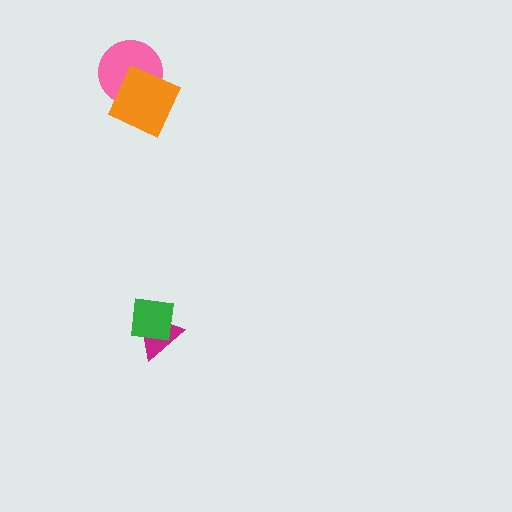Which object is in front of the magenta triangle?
The green square is in front of the magenta triangle.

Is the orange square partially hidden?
No, no other shape covers it.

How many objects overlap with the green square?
1 object overlaps with the green square.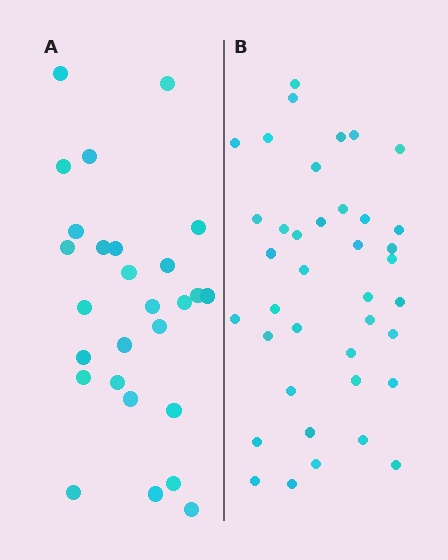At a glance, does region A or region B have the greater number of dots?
Region B (the right region) has more dots.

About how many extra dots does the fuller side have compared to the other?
Region B has roughly 12 or so more dots than region A.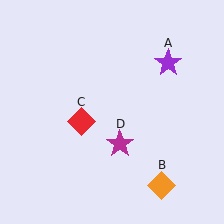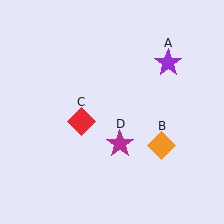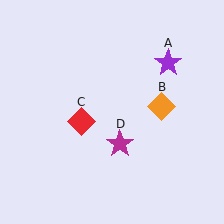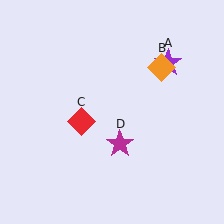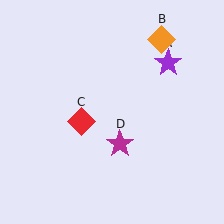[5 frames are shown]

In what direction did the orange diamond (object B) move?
The orange diamond (object B) moved up.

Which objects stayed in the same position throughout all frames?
Purple star (object A) and red diamond (object C) and magenta star (object D) remained stationary.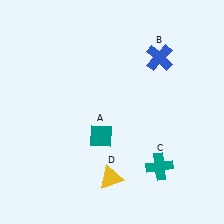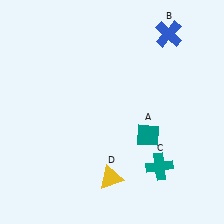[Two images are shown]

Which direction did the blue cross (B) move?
The blue cross (B) moved up.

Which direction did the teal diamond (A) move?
The teal diamond (A) moved right.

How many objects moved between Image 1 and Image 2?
2 objects moved between the two images.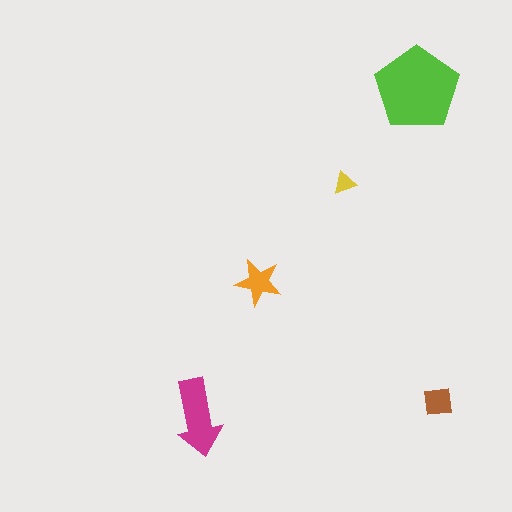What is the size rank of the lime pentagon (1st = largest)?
1st.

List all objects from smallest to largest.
The yellow triangle, the brown square, the orange star, the magenta arrow, the lime pentagon.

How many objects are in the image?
There are 5 objects in the image.